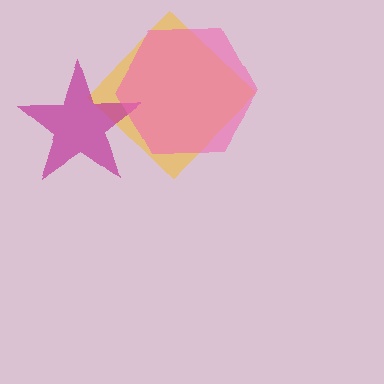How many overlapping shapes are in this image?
There are 3 overlapping shapes in the image.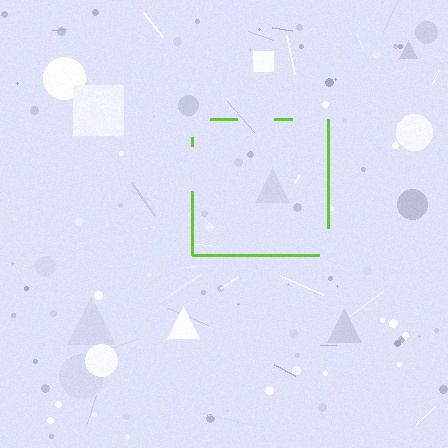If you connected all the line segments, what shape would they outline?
They would outline a square.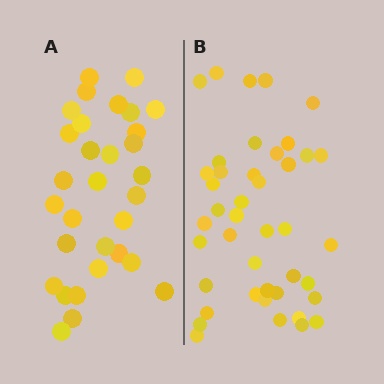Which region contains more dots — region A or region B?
Region B (the right region) has more dots.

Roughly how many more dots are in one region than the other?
Region B has roughly 12 or so more dots than region A.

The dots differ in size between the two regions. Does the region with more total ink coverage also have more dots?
No. Region A has more total ink coverage because its dots are larger, but region B actually contains more individual dots. Total area can be misleading — the number of items is what matters here.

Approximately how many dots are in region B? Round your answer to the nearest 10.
About 40 dots. (The exact count is 42, which rounds to 40.)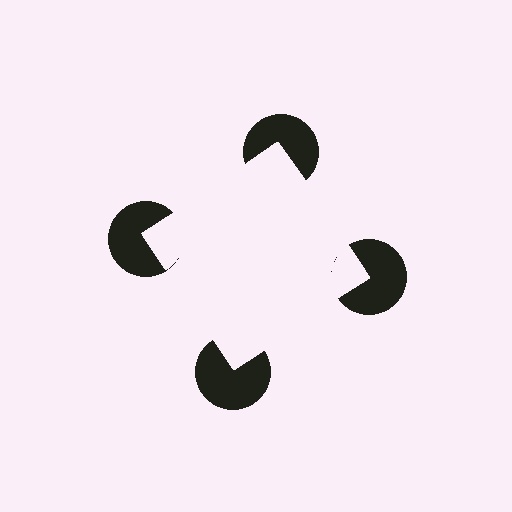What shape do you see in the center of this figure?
An illusory square — its edges are inferred from the aligned wedge cuts in the pac-man discs, not physically drawn.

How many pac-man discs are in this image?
There are 4 — one at each vertex of the illusory square.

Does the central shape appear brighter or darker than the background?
It typically appears slightly brighter than the background, even though no actual brightness change is drawn.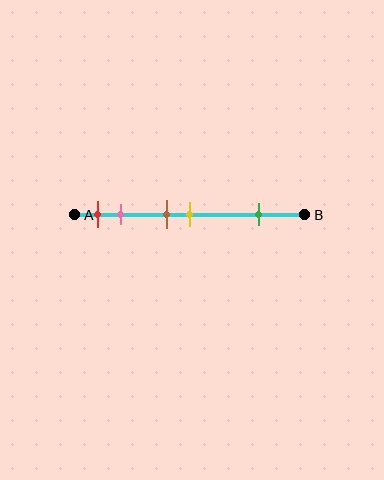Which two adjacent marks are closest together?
The brown and yellow marks are the closest adjacent pair.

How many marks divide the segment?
There are 5 marks dividing the segment.